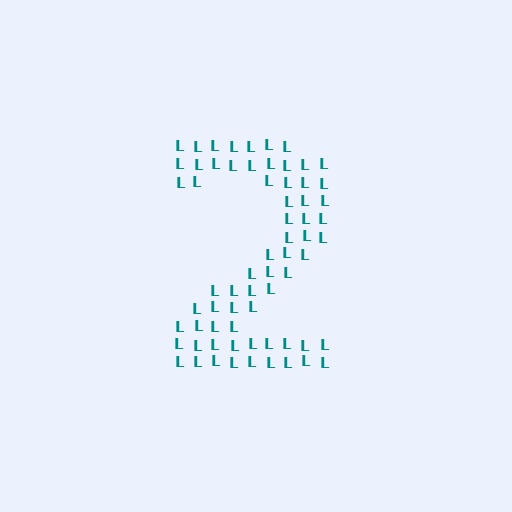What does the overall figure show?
The overall figure shows the digit 2.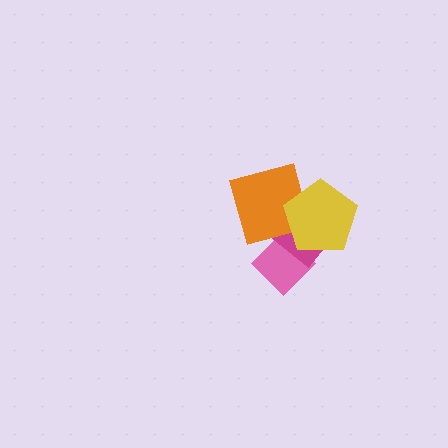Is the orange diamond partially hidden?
Yes, it is partially covered by another shape.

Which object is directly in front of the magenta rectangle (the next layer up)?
The orange diamond is directly in front of the magenta rectangle.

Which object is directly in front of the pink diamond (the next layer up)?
The magenta rectangle is directly in front of the pink diamond.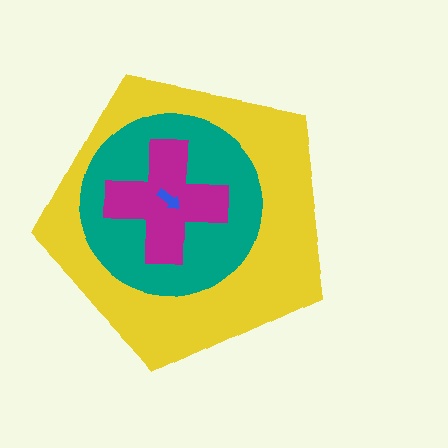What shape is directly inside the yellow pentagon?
The teal circle.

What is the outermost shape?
The yellow pentagon.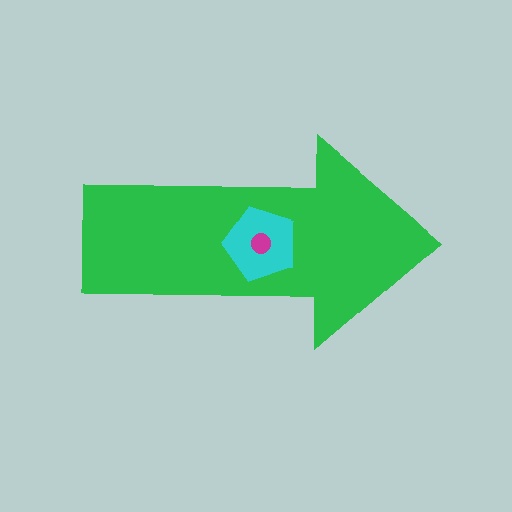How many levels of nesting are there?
3.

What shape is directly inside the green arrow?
The cyan pentagon.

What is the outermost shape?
The green arrow.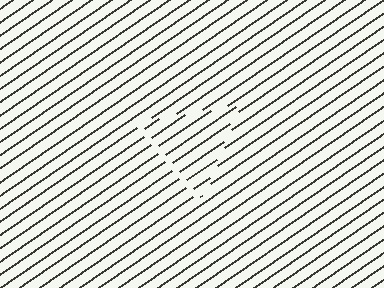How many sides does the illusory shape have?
3 sides — the line-ends trace a triangle.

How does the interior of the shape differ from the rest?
The interior of the shape contains the same grating, shifted by half a period — the contour is defined by the phase discontinuity where line-ends from the inner and outer gratings abut.